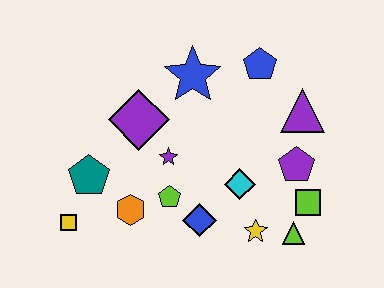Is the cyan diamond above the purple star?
No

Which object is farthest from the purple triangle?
The yellow square is farthest from the purple triangle.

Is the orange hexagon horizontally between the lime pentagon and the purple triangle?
No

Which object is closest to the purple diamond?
The purple star is closest to the purple diamond.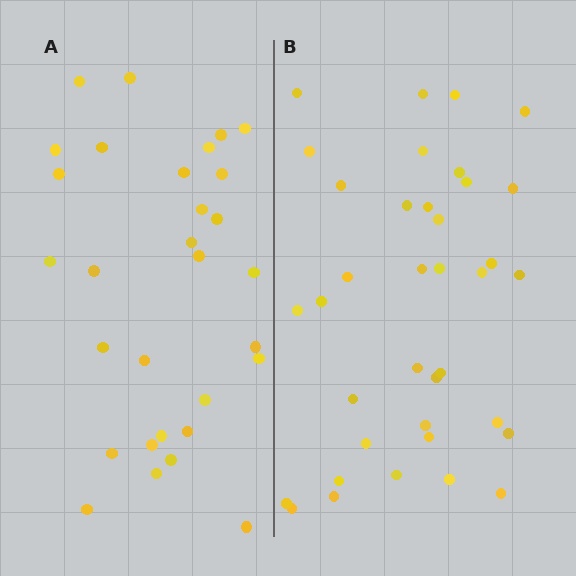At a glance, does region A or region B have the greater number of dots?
Region B (the right region) has more dots.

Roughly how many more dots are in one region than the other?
Region B has roughly 8 or so more dots than region A.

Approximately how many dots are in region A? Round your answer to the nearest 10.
About 30 dots.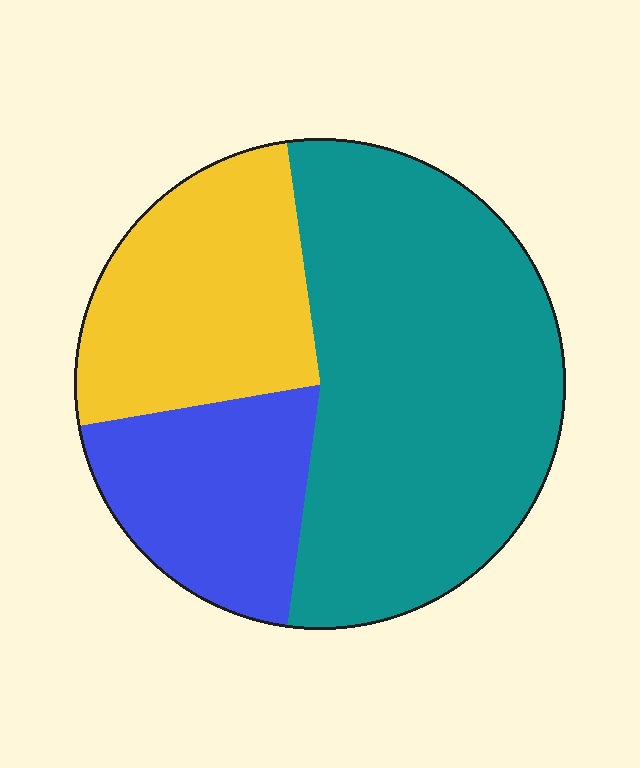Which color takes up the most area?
Teal, at roughly 55%.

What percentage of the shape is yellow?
Yellow takes up about one quarter (1/4) of the shape.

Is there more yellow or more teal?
Teal.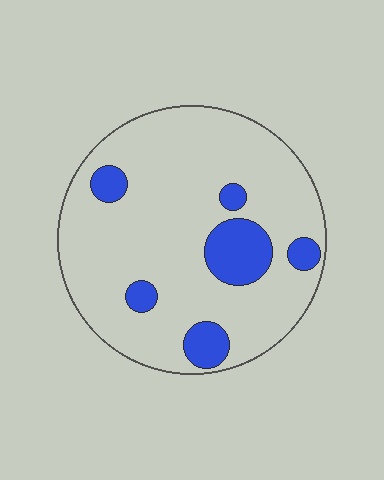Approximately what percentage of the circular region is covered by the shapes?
Approximately 15%.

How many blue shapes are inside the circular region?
6.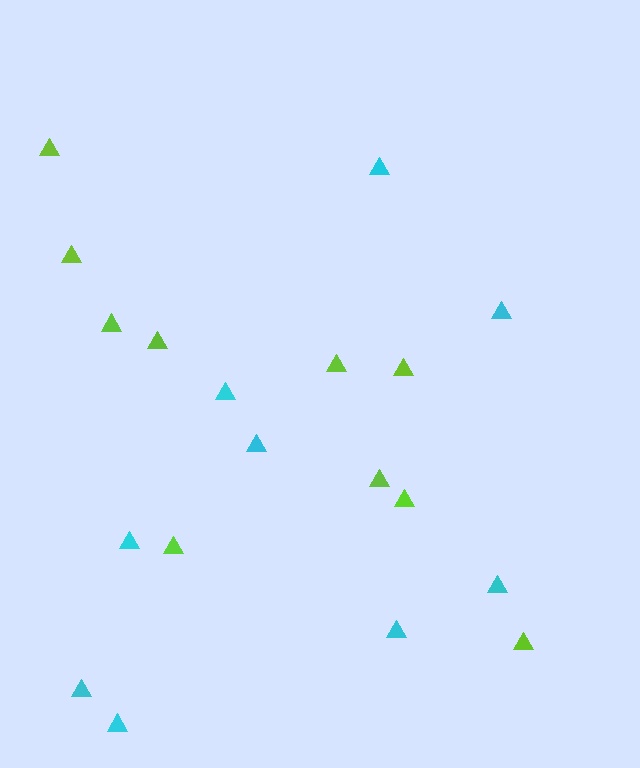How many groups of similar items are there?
There are 2 groups: one group of lime triangles (10) and one group of cyan triangles (9).